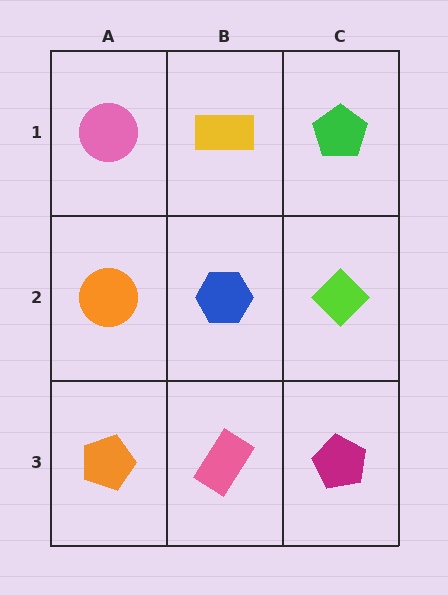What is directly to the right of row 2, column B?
A lime diamond.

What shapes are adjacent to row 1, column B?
A blue hexagon (row 2, column B), a pink circle (row 1, column A), a green pentagon (row 1, column C).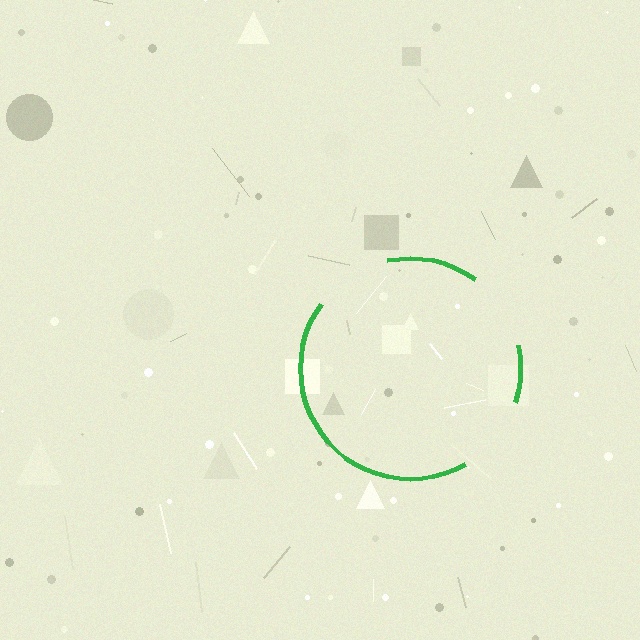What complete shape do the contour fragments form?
The contour fragments form a circle.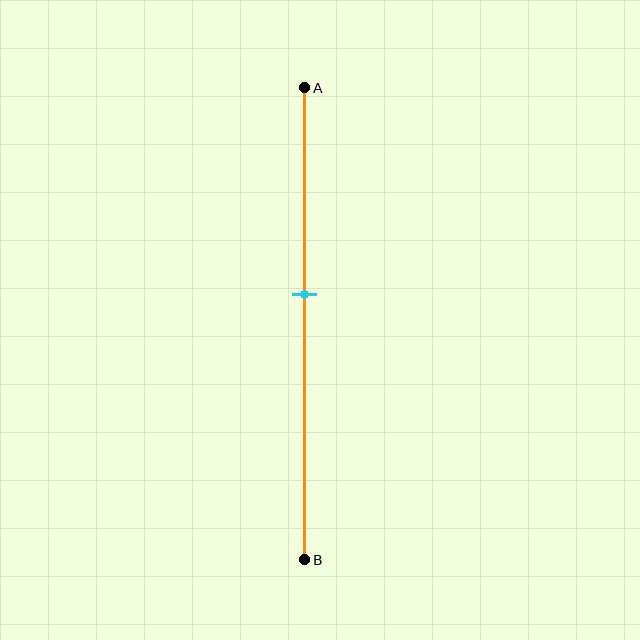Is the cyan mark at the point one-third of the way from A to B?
No, the mark is at about 45% from A, not at the 33% one-third point.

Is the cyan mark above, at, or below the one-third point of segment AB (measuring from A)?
The cyan mark is below the one-third point of segment AB.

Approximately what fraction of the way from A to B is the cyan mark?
The cyan mark is approximately 45% of the way from A to B.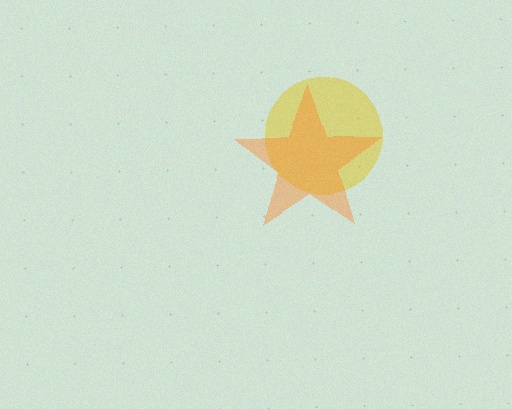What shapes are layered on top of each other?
The layered shapes are: a yellow circle, an orange star.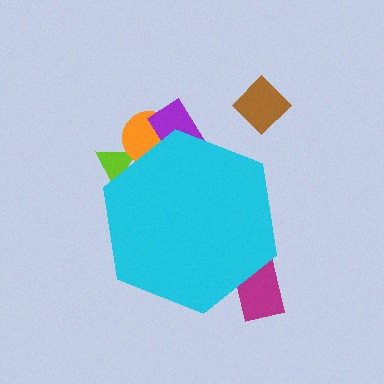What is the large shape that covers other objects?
A cyan hexagon.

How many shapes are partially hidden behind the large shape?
4 shapes are partially hidden.